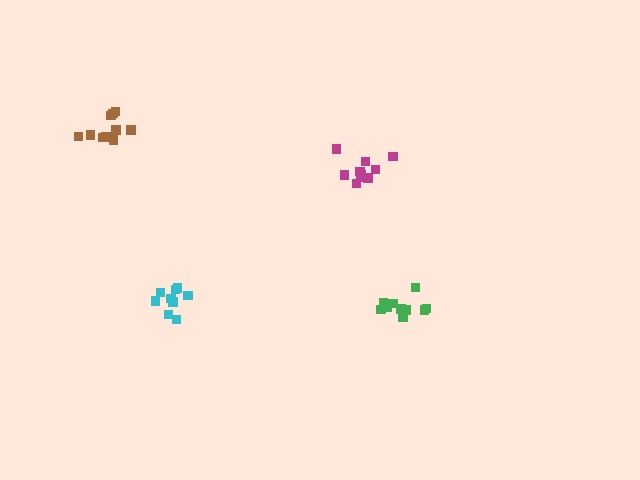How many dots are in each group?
Group 1: 10 dots, Group 2: 10 dots, Group 3: 10 dots, Group 4: 9 dots (39 total).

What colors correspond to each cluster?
The clusters are colored: brown, magenta, green, cyan.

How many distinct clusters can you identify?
There are 4 distinct clusters.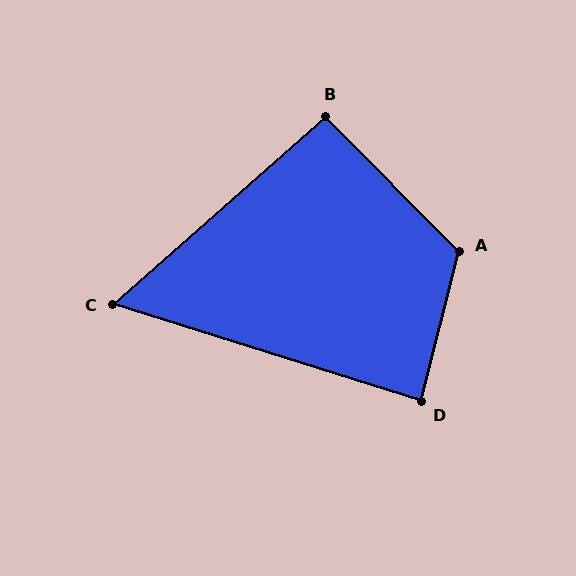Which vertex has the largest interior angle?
A, at approximately 121 degrees.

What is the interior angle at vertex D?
Approximately 87 degrees (approximately right).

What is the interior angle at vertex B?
Approximately 93 degrees (approximately right).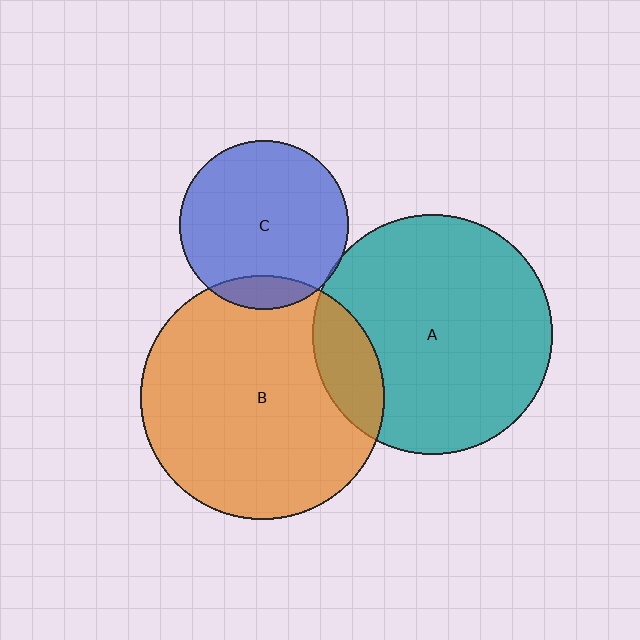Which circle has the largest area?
Circle B (orange).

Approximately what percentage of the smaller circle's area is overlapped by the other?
Approximately 15%.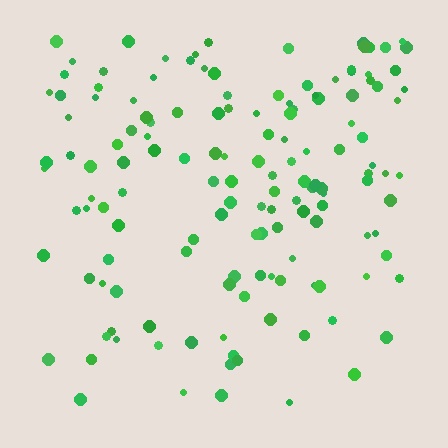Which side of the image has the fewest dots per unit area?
The bottom.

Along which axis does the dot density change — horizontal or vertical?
Vertical.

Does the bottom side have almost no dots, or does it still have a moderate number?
Still a moderate number, just noticeably fewer than the top.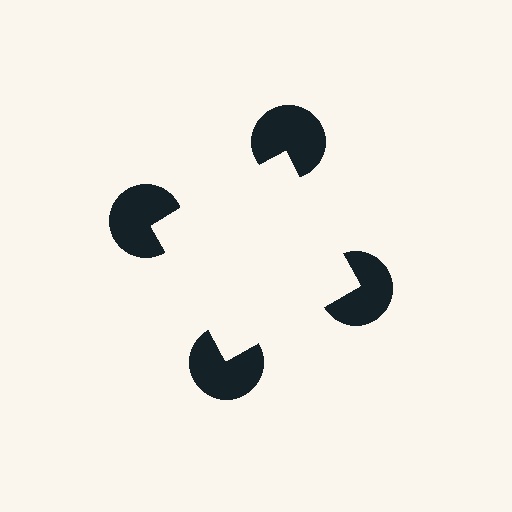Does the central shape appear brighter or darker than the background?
It typically appears slightly brighter than the background, even though no actual brightness change is drawn.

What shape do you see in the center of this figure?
An illusory square — its edges are inferred from the aligned wedge cuts in the pac-man discs, not physically drawn.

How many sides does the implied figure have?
4 sides.